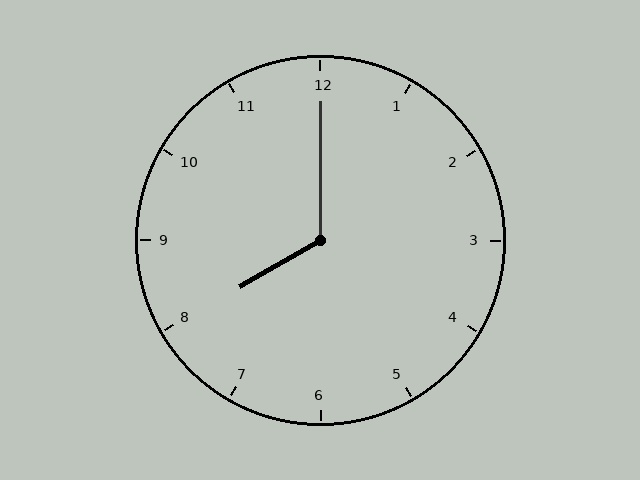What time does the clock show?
8:00.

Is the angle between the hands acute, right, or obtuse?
It is obtuse.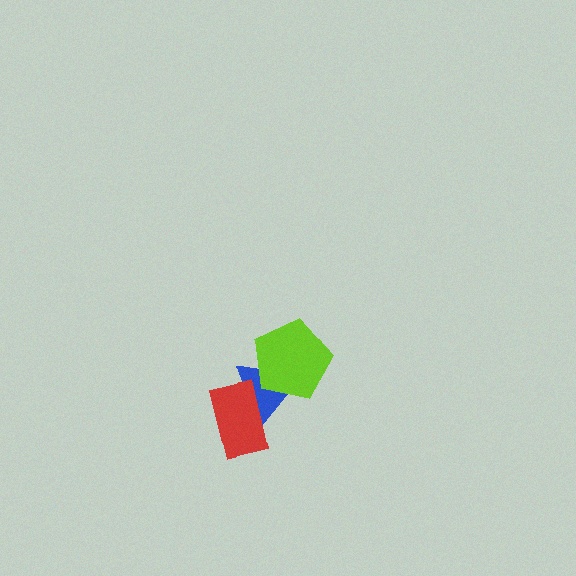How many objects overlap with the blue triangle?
2 objects overlap with the blue triangle.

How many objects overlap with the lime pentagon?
1 object overlaps with the lime pentagon.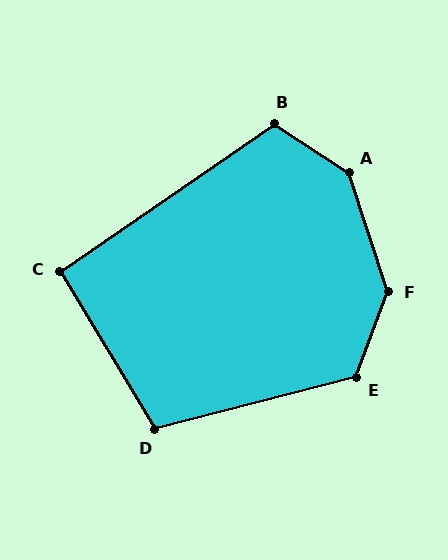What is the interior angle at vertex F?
Approximately 141 degrees (obtuse).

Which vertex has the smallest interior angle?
C, at approximately 94 degrees.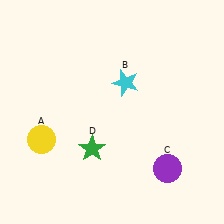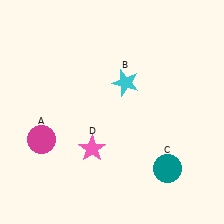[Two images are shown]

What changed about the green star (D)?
In Image 1, D is green. In Image 2, it changed to pink.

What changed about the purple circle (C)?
In Image 1, C is purple. In Image 2, it changed to teal.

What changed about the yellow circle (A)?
In Image 1, A is yellow. In Image 2, it changed to magenta.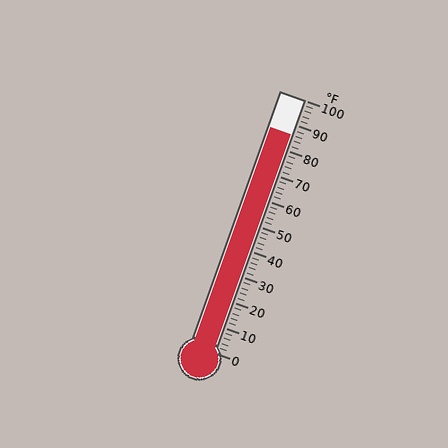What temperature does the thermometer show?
The thermometer shows approximately 86°F.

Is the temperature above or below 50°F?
The temperature is above 50°F.